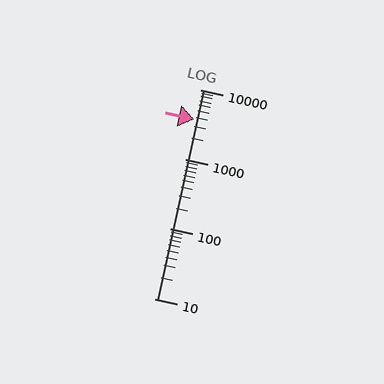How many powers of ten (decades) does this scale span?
The scale spans 3 decades, from 10 to 10000.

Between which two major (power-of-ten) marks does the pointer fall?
The pointer is between 1000 and 10000.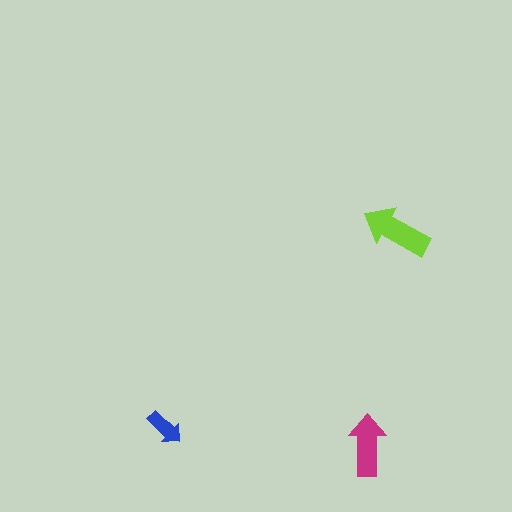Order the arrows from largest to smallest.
the lime one, the magenta one, the blue one.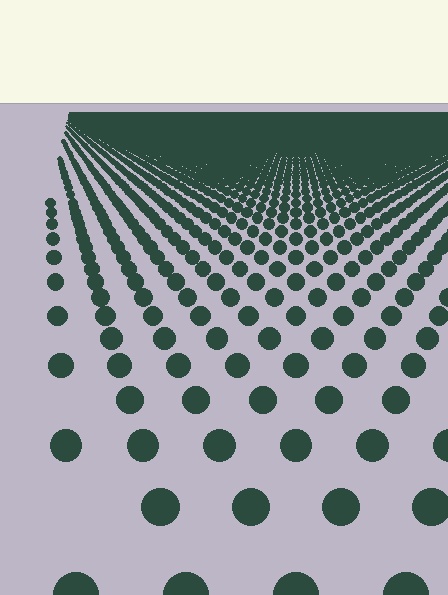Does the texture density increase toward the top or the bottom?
Density increases toward the top.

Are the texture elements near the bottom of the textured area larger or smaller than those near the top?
Larger. Near the bottom, elements are closer to the viewer and appear at a bigger on-screen size.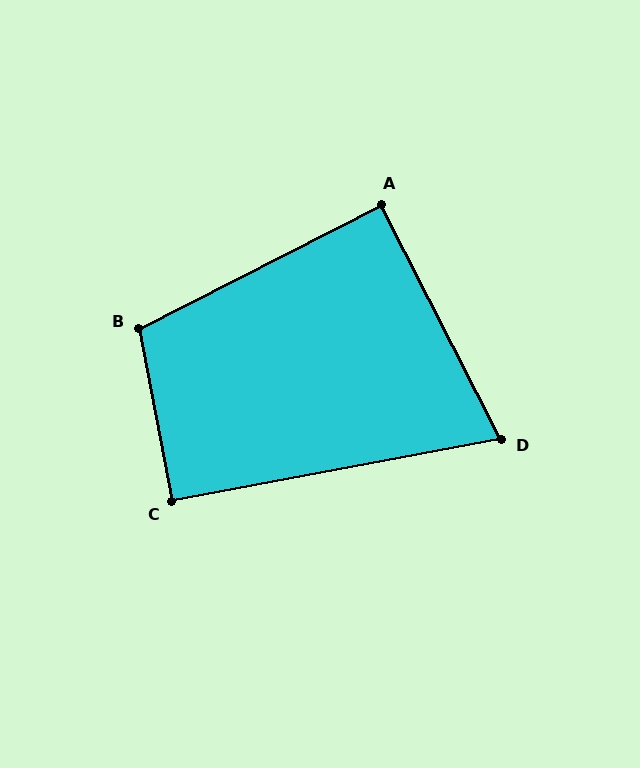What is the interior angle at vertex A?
Approximately 90 degrees (approximately right).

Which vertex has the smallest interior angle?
D, at approximately 74 degrees.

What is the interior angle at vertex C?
Approximately 90 degrees (approximately right).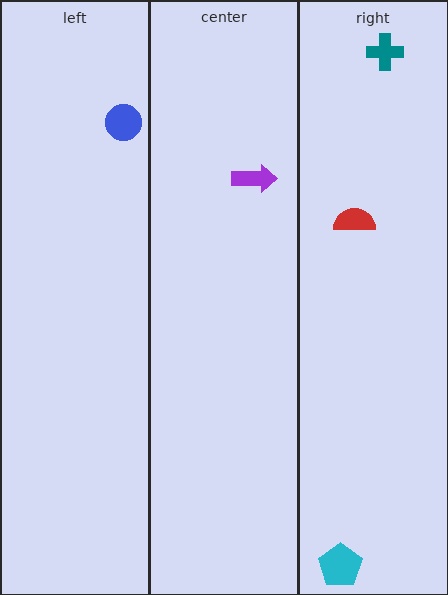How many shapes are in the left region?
1.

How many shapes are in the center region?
1.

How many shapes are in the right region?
3.